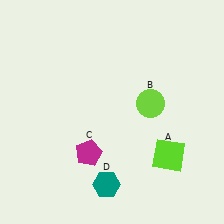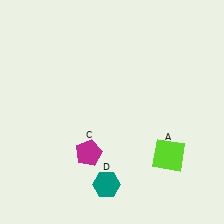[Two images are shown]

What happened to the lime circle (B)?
The lime circle (B) was removed in Image 2. It was in the top-right area of Image 1.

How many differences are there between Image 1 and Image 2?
There is 1 difference between the two images.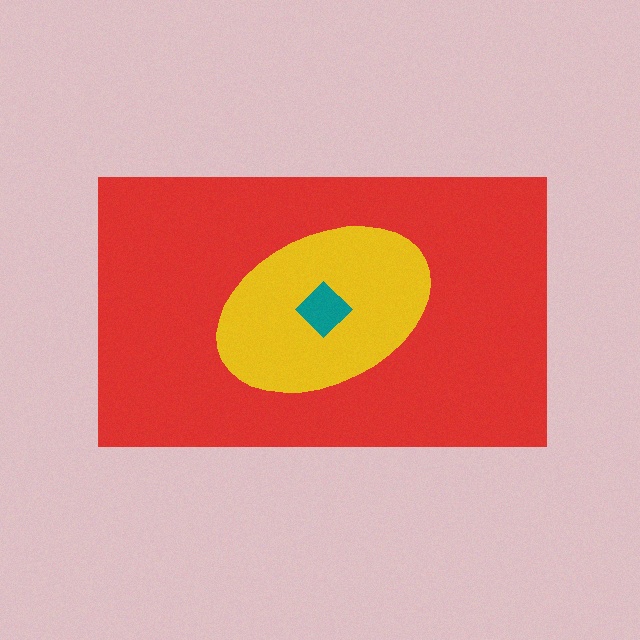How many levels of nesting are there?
3.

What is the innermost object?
The teal diamond.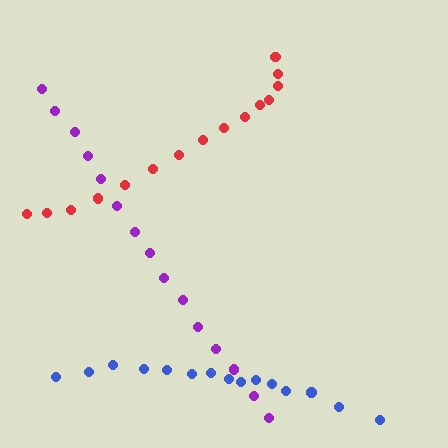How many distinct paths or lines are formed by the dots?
There are 3 distinct paths.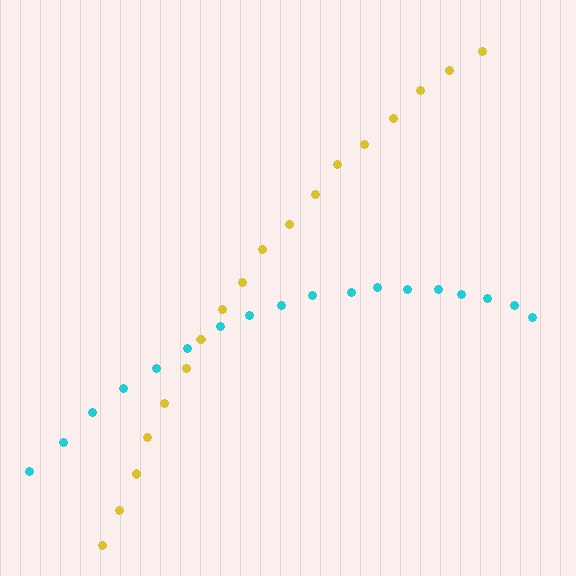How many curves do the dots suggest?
There are 2 distinct paths.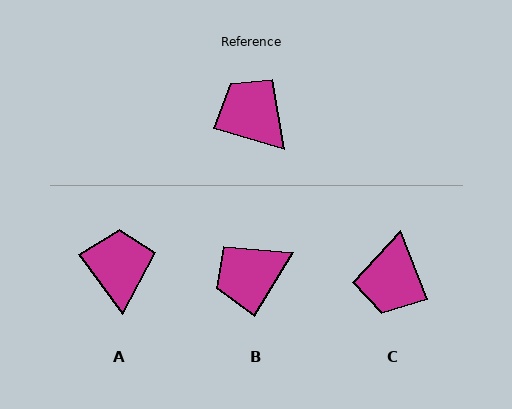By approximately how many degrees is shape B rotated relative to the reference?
Approximately 75 degrees counter-clockwise.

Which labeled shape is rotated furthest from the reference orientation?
C, about 128 degrees away.